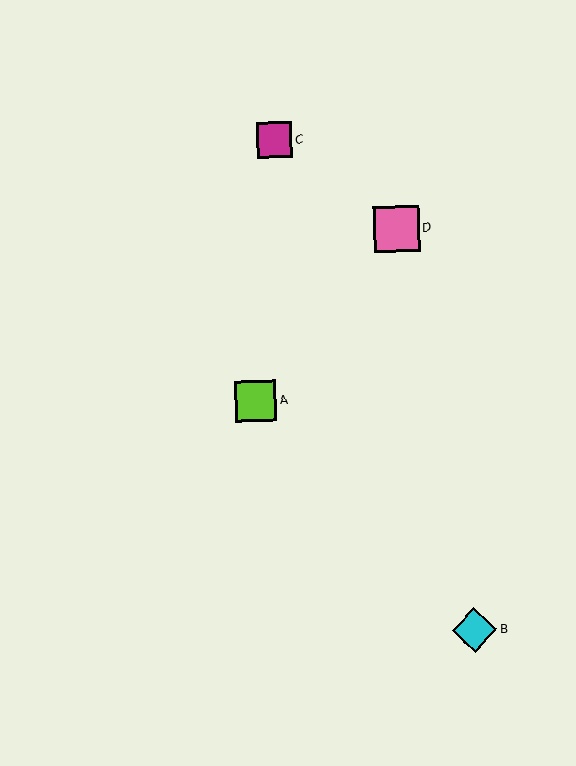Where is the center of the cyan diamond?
The center of the cyan diamond is at (475, 630).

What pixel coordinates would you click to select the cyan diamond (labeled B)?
Click at (475, 630) to select the cyan diamond B.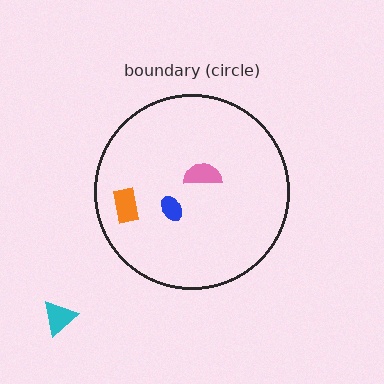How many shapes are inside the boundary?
3 inside, 1 outside.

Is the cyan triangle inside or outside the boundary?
Outside.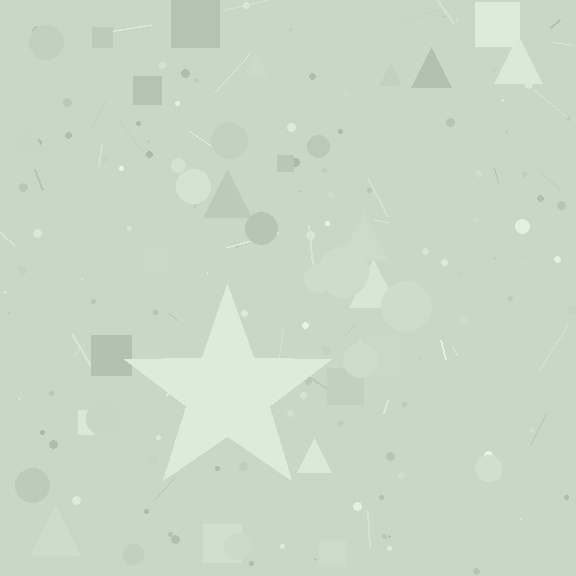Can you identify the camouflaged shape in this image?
The camouflaged shape is a star.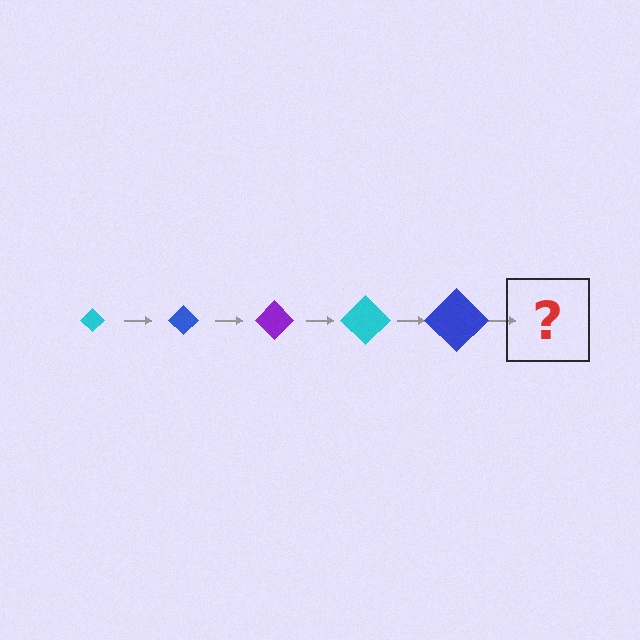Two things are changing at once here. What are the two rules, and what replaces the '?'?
The two rules are that the diamond grows larger each step and the color cycles through cyan, blue, and purple. The '?' should be a purple diamond, larger than the previous one.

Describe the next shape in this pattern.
It should be a purple diamond, larger than the previous one.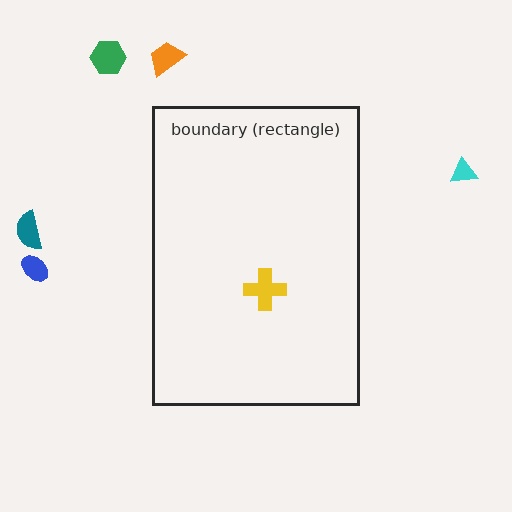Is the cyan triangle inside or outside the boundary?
Outside.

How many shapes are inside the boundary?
1 inside, 5 outside.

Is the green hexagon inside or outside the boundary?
Outside.